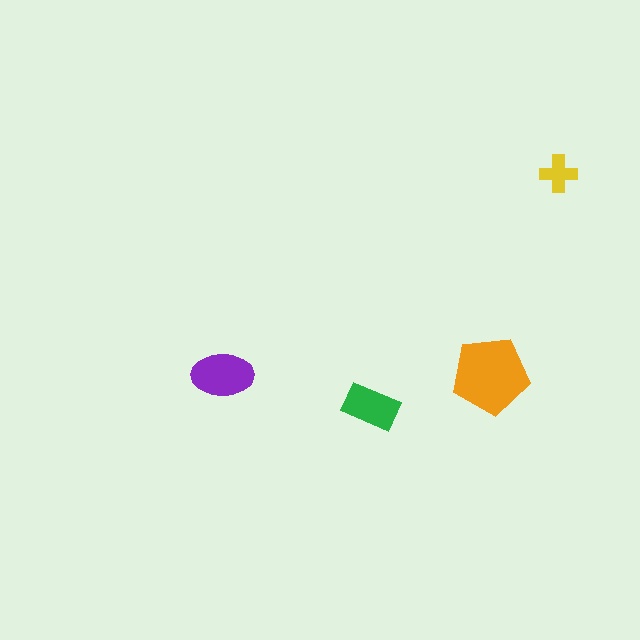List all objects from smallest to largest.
The yellow cross, the green rectangle, the purple ellipse, the orange pentagon.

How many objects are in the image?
There are 4 objects in the image.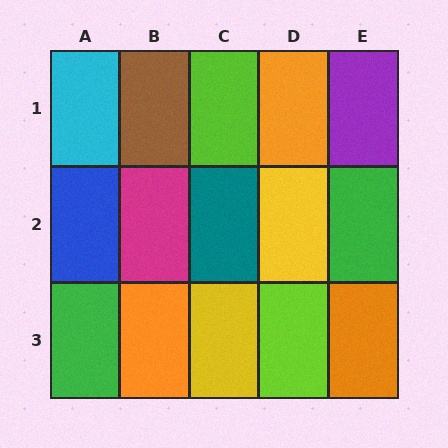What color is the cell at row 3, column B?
Orange.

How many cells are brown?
1 cell is brown.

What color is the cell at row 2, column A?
Blue.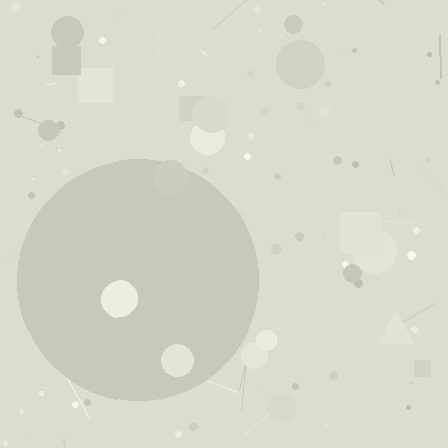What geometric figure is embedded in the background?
A circle is embedded in the background.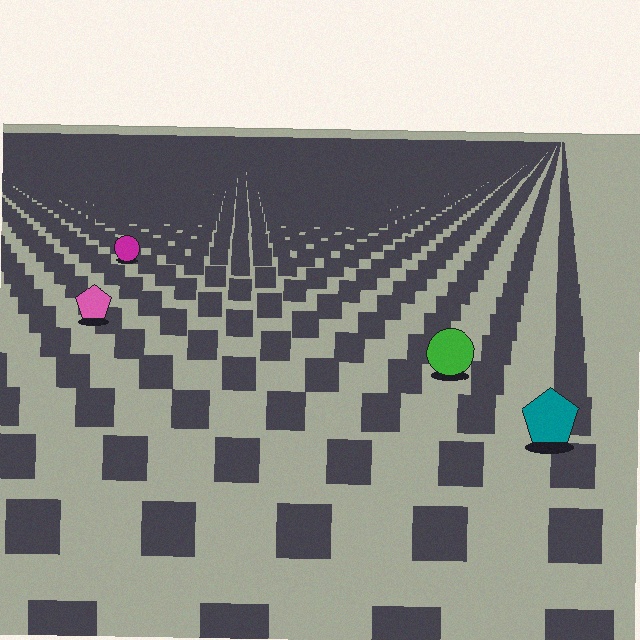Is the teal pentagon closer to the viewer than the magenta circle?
Yes. The teal pentagon is closer — you can tell from the texture gradient: the ground texture is coarser near it.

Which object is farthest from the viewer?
The magenta circle is farthest from the viewer. It appears smaller and the ground texture around it is denser.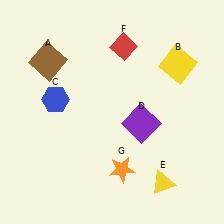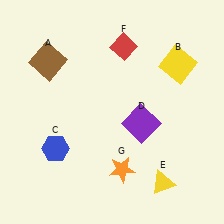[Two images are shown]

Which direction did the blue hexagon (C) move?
The blue hexagon (C) moved down.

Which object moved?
The blue hexagon (C) moved down.